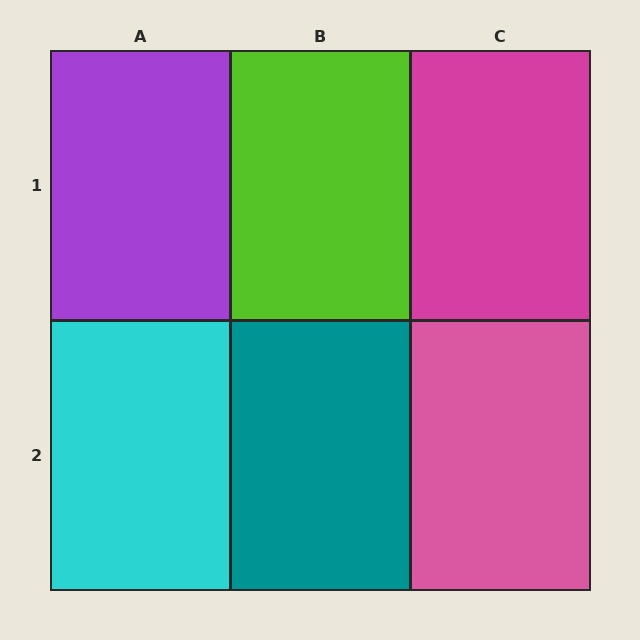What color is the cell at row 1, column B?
Lime.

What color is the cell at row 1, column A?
Purple.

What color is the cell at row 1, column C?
Magenta.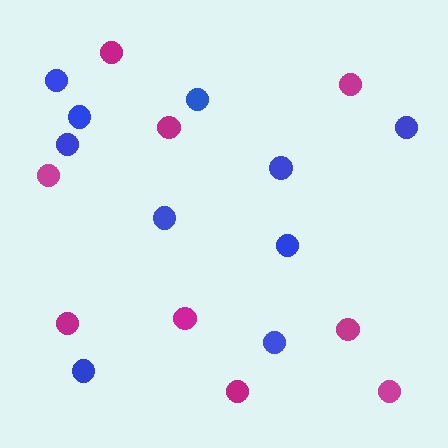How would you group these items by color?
There are 2 groups: one group of blue circles (10) and one group of magenta circles (9).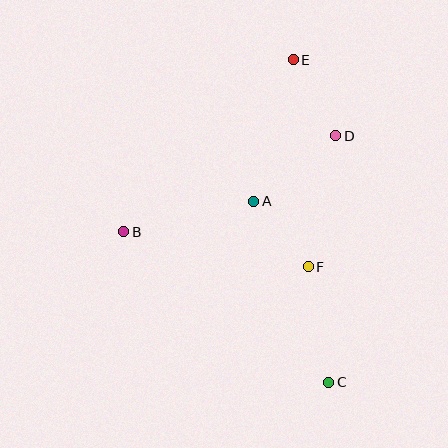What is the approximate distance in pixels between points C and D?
The distance between C and D is approximately 247 pixels.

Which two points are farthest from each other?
Points C and E are farthest from each other.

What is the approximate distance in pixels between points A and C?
The distance between A and C is approximately 196 pixels.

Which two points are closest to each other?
Points A and F are closest to each other.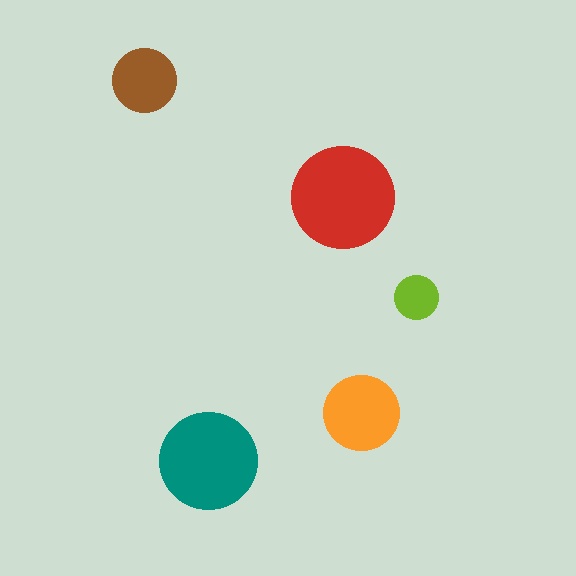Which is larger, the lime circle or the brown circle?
The brown one.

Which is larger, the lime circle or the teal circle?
The teal one.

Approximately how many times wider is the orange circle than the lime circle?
About 1.5 times wider.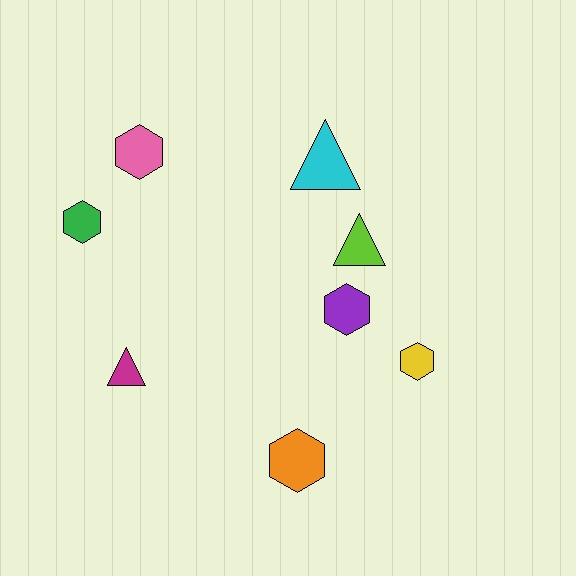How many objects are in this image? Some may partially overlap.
There are 8 objects.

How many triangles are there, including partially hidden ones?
There are 3 triangles.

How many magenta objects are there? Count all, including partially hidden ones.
There is 1 magenta object.